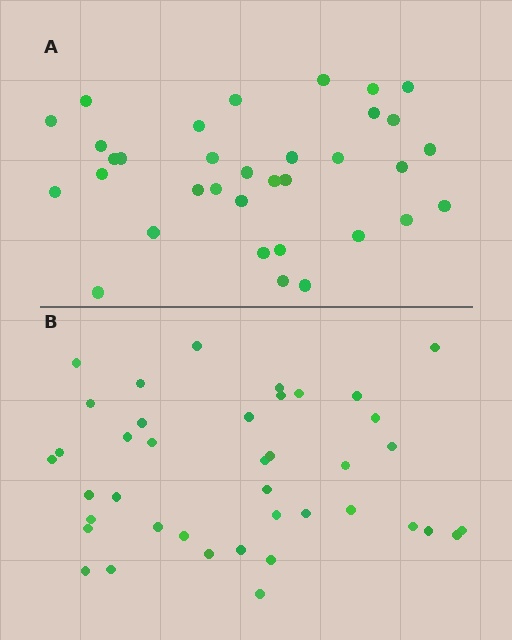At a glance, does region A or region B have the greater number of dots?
Region B (the bottom region) has more dots.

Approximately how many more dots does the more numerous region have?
Region B has about 6 more dots than region A.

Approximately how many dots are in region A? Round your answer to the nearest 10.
About 30 dots. (The exact count is 34, which rounds to 30.)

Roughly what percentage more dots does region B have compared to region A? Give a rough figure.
About 20% more.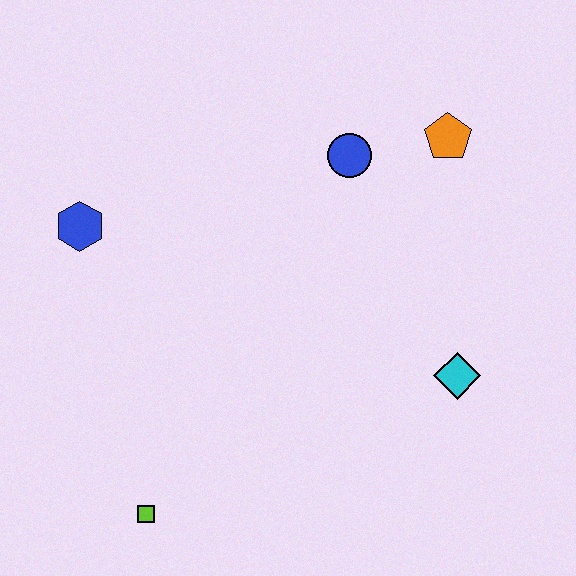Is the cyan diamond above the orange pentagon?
No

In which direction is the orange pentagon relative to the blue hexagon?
The orange pentagon is to the right of the blue hexagon.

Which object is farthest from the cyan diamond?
The blue hexagon is farthest from the cyan diamond.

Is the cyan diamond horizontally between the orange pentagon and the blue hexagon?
No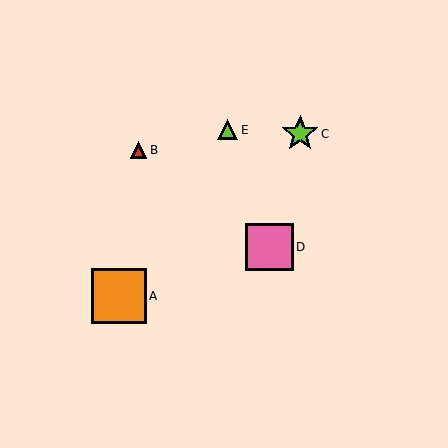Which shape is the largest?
The orange square (labeled A) is the largest.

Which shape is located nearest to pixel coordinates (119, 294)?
The orange square (labeled A) at (119, 296) is nearest to that location.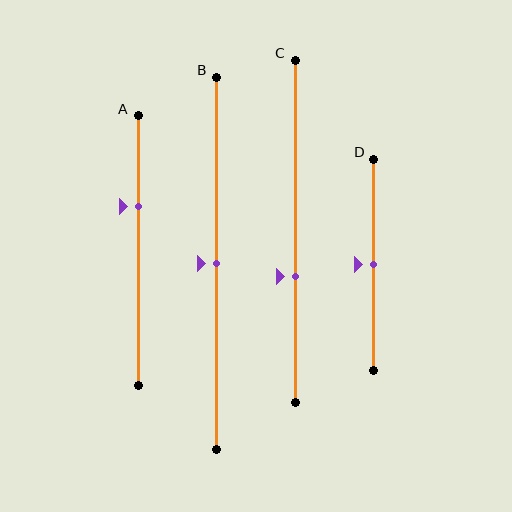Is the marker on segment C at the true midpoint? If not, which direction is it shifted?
No, the marker on segment C is shifted downward by about 13% of the segment length.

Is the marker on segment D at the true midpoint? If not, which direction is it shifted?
Yes, the marker on segment D is at the true midpoint.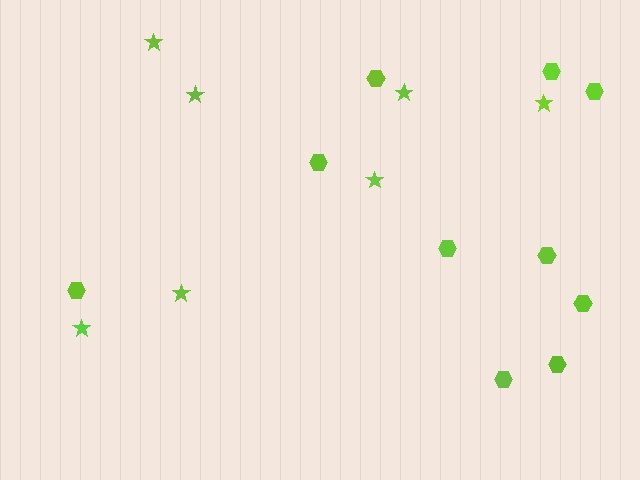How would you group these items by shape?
There are 2 groups: one group of hexagons (10) and one group of stars (7).